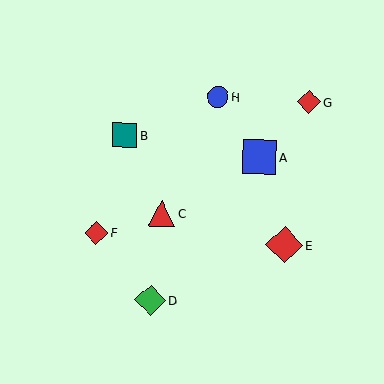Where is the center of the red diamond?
The center of the red diamond is at (96, 233).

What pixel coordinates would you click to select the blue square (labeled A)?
Click at (259, 157) to select the blue square A.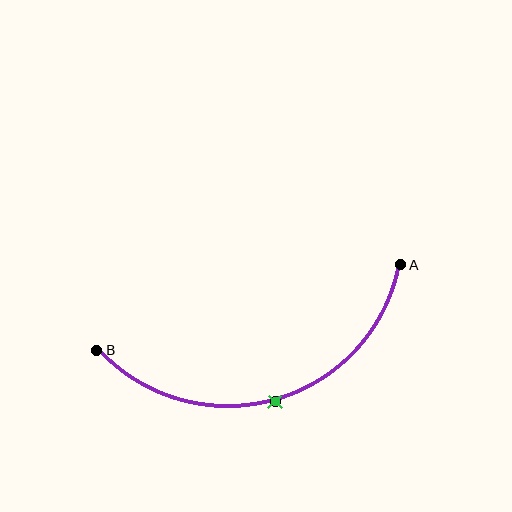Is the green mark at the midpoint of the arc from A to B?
Yes. The green mark lies on the arc at equal arc-length from both A and B — it is the arc midpoint.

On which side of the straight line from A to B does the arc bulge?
The arc bulges below the straight line connecting A and B.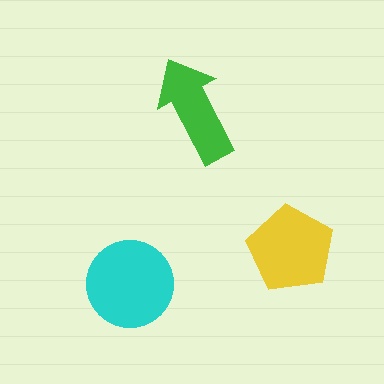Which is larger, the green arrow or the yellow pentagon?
The yellow pentagon.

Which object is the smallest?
The green arrow.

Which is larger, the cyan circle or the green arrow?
The cyan circle.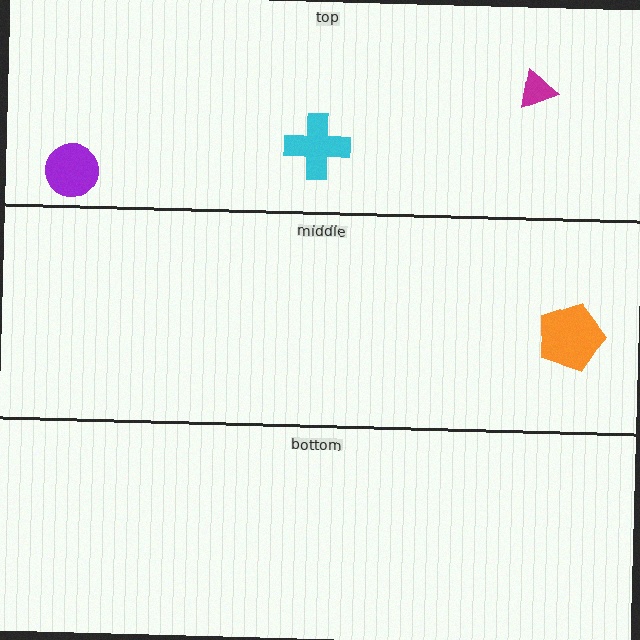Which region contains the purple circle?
The top region.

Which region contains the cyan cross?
The top region.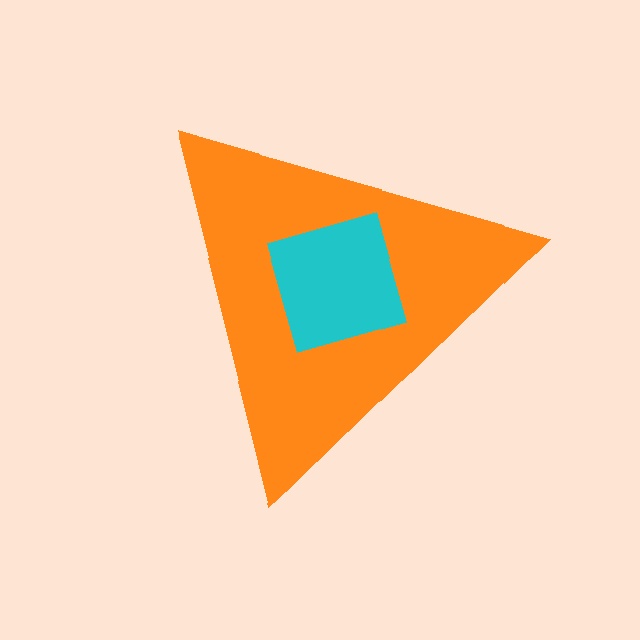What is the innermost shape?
The cyan square.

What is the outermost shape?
The orange triangle.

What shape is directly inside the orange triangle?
The cyan square.